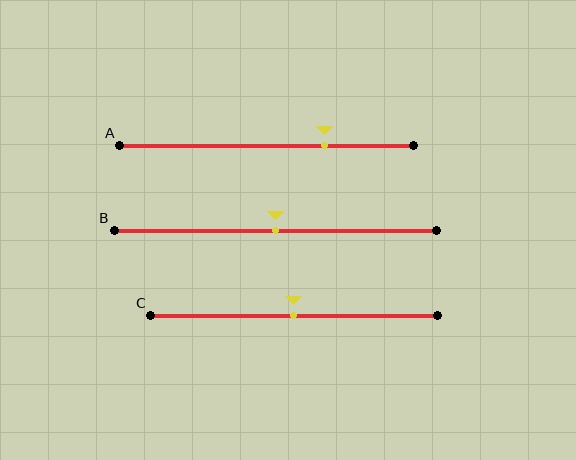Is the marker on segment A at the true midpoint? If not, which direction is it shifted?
No, the marker on segment A is shifted to the right by about 20% of the segment length.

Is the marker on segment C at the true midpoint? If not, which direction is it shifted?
Yes, the marker on segment C is at the true midpoint.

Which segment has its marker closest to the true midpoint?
Segment B has its marker closest to the true midpoint.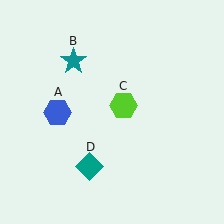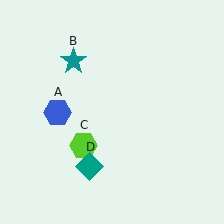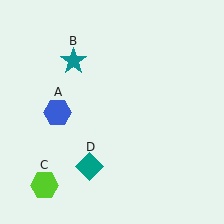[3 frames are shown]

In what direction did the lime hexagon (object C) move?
The lime hexagon (object C) moved down and to the left.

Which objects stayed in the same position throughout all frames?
Blue hexagon (object A) and teal star (object B) and teal diamond (object D) remained stationary.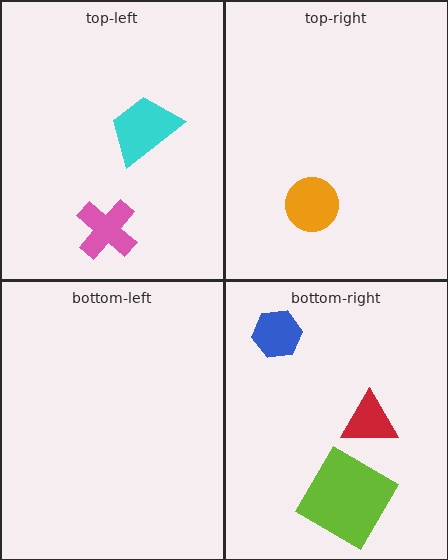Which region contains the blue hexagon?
The bottom-right region.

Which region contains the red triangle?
The bottom-right region.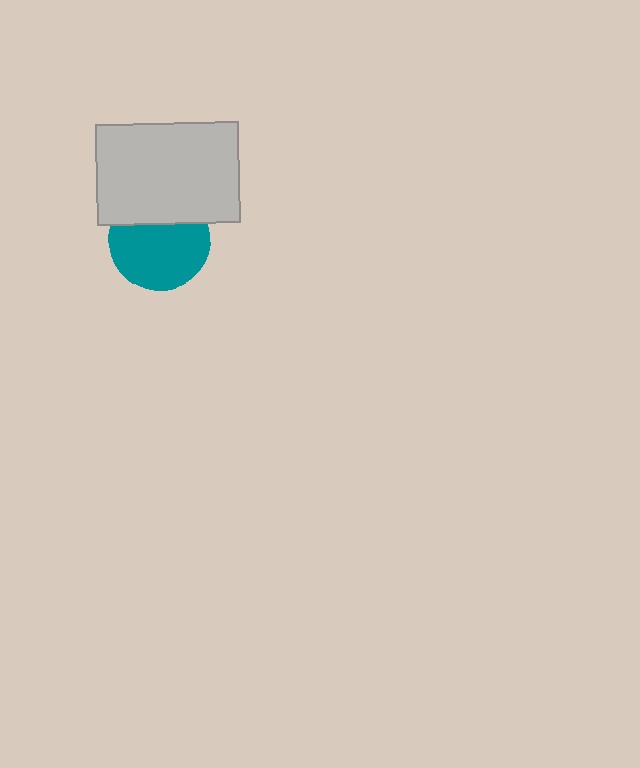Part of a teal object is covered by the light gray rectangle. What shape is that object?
It is a circle.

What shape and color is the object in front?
The object in front is a light gray rectangle.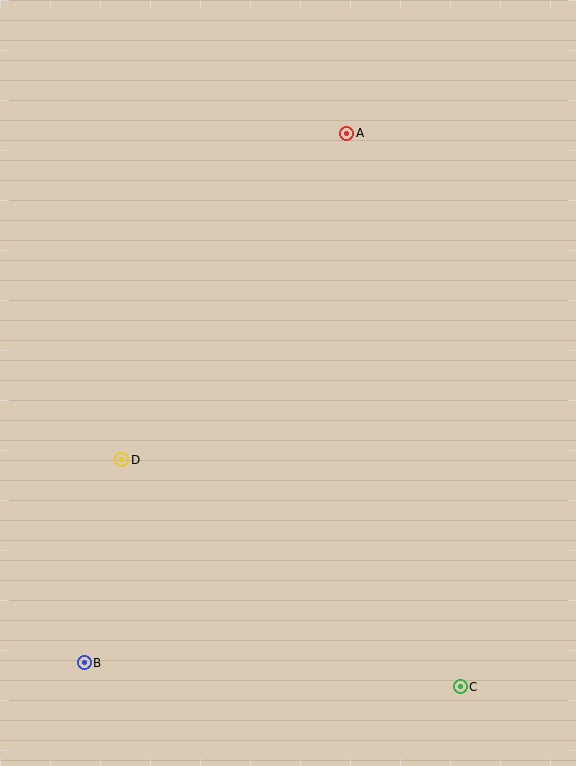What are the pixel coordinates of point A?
Point A is at (347, 133).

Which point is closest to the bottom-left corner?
Point B is closest to the bottom-left corner.